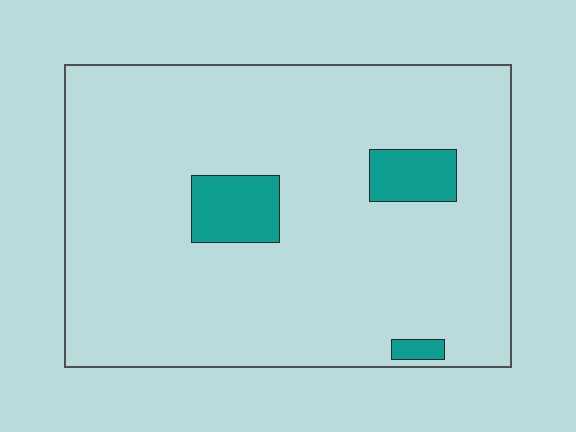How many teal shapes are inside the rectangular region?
3.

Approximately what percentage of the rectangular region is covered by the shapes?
Approximately 10%.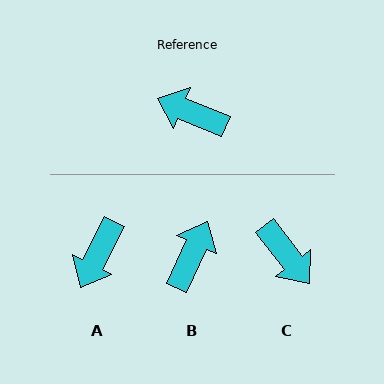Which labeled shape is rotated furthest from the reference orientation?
C, about 150 degrees away.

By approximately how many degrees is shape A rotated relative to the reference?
Approximately 85 degrees counter-clockwise.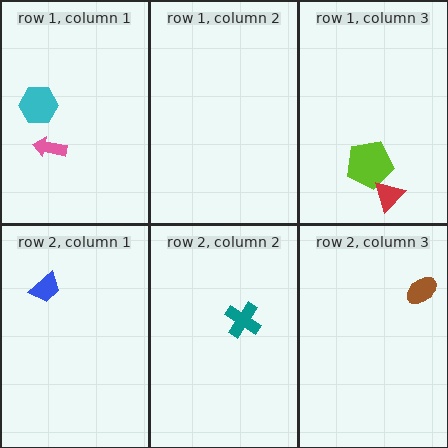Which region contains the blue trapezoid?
The row 2, column 1 region.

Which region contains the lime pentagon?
The row 1, column 3 region.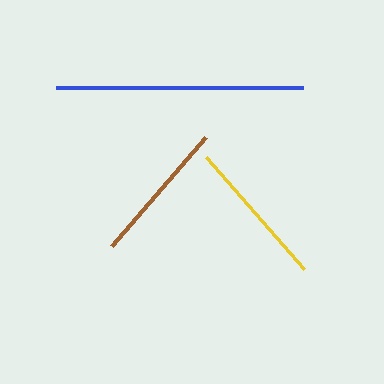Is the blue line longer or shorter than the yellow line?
The blue line is longer than the yellow line.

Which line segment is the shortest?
The brown line is the shortest at approximately 143 pixels.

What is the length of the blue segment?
The blue segment is approximately 248 pixels long.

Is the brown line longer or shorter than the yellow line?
The yellow line is longer than the brown line.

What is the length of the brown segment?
The brown segment is approximately 143 pixels long.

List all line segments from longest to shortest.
From longest to shortest: blue, yellow, brown.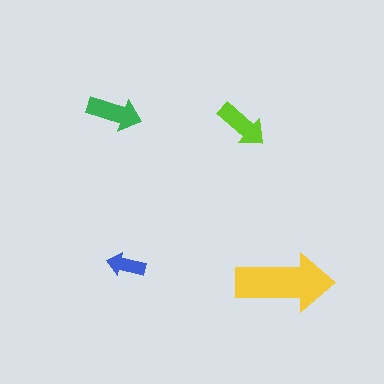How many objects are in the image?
There are 4 objects in the image.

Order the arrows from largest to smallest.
the yellow one, the green one, the lime one, the blue one.